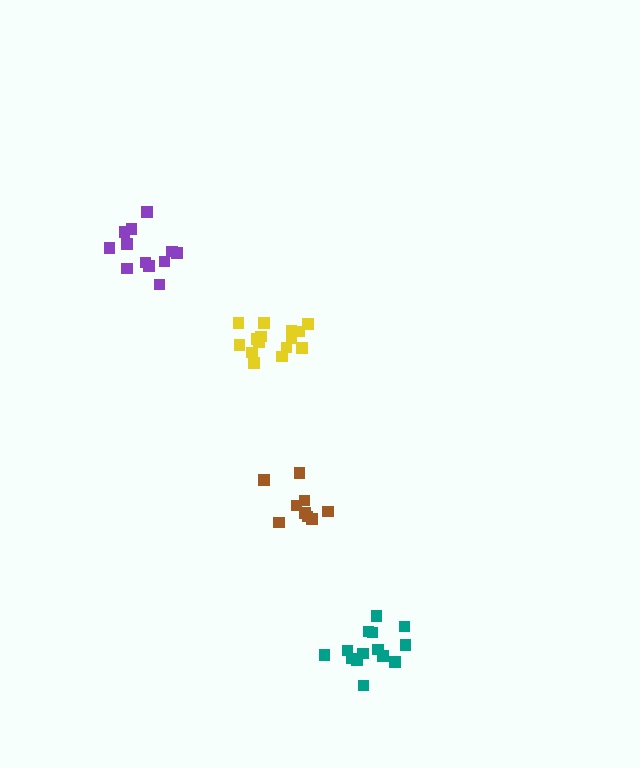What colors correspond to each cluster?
The clusters are colored: purple, teal, yellow, brown.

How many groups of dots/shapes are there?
There are 4 groups.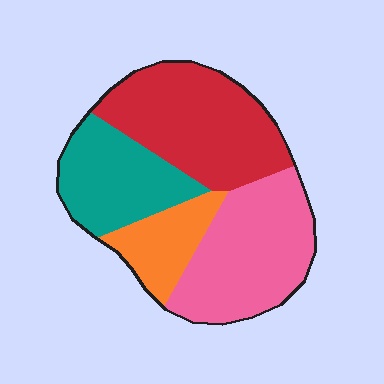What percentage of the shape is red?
Red covers around 35% of the shape.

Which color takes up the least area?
Orange, at roughly 15%.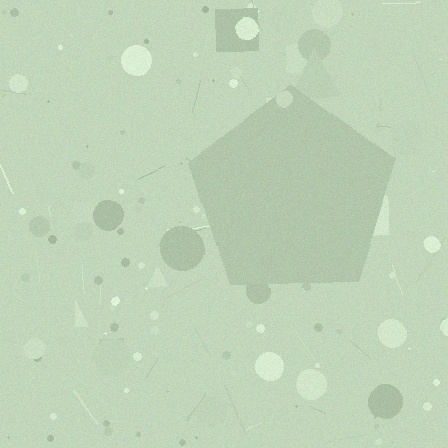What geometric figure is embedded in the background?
A pentagon is embedded in the background.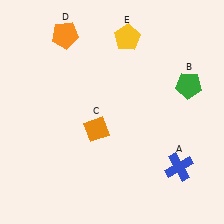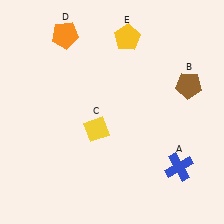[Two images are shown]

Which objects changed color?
B changed from green to brown. C changed from orange to yellow.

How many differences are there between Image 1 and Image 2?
There are 2 differences between the two images.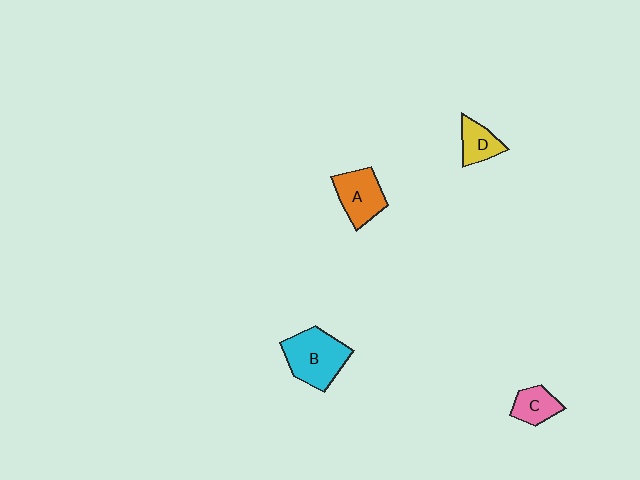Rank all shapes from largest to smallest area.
From largest to smallest: B (cyan), A (orange), C (pink), D (yellow).